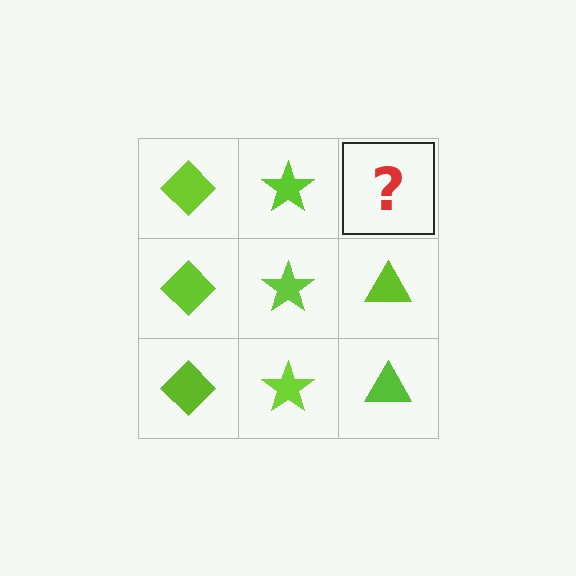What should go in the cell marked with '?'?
The missing cell should contain a lime triangle.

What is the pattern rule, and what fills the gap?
The rule is that each column has a consistent shape. The gap should be filled with a lime triangle.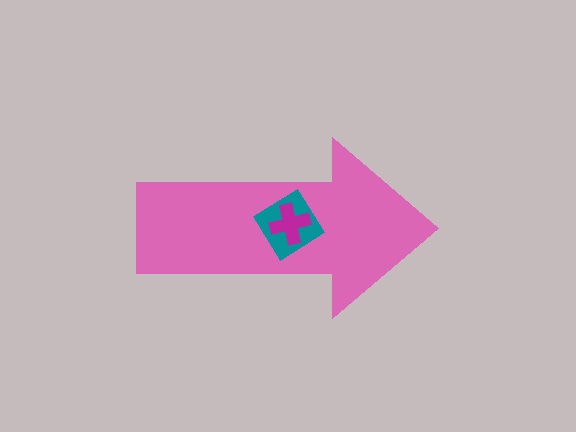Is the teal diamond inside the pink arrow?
Yes.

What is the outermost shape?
The pink arrow.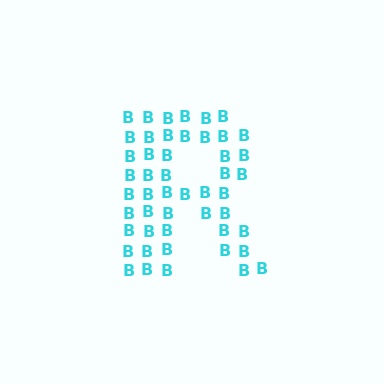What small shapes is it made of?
It is made of small letter B's.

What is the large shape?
The large shape is the letter R.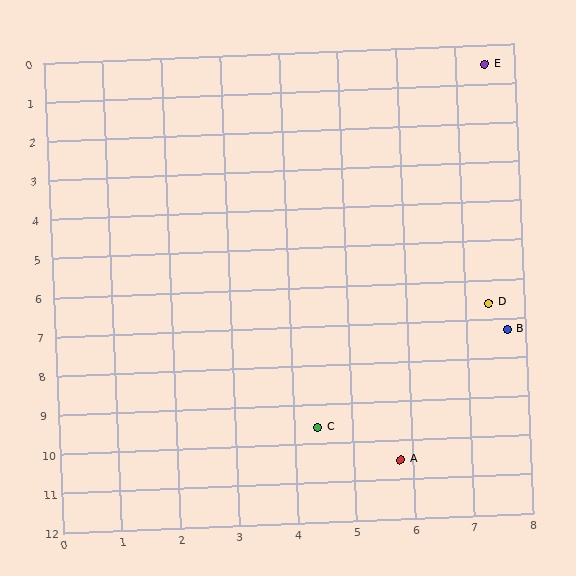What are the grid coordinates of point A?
Point A is at approximately (5.8, 10.5).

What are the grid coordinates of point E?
Point E is at approximately (7.5, 0.5).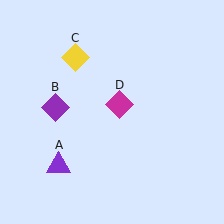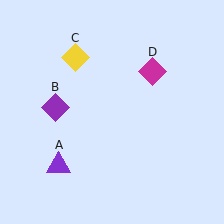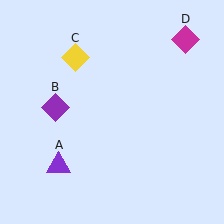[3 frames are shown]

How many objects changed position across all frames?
1 object changed position: magenta diamond (object D).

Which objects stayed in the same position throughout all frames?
Purple triangle (object A) and purple diamond (object B) and yellow diamond (object C) remained stationary.